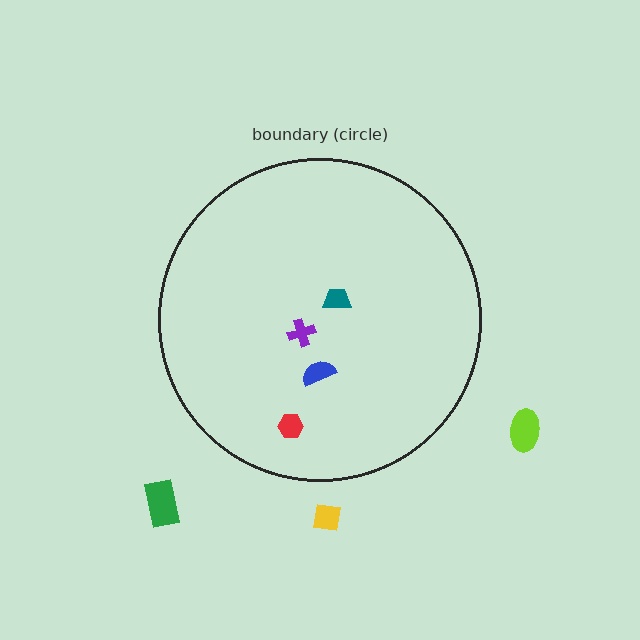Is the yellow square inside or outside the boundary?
Outside.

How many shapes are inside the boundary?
4 inside, 3 outside.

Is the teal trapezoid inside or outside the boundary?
Inside.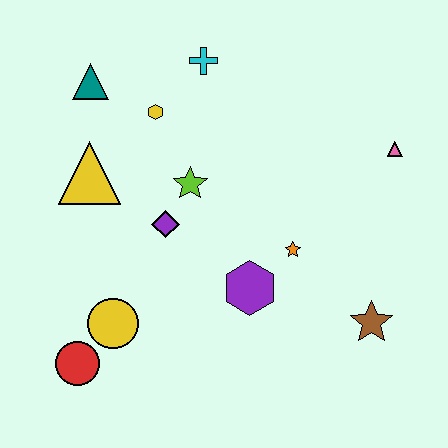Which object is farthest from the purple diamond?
The pink triangle is farthest from the purple diamond.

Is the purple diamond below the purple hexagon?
No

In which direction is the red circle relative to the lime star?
The red circle is below the lime star.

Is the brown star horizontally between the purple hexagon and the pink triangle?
Yes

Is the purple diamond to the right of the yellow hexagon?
Yes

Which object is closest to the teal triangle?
The yellow hexagon is closest to the teal triangle.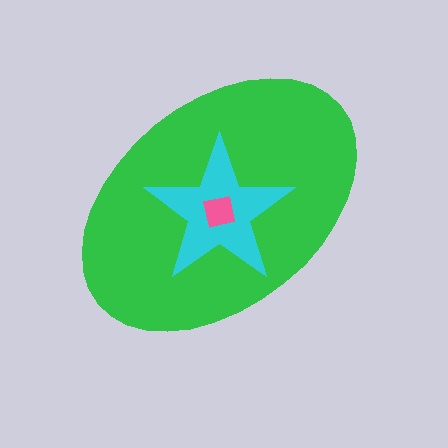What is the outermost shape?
The green ellipse.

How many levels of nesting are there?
3.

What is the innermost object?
The pink square.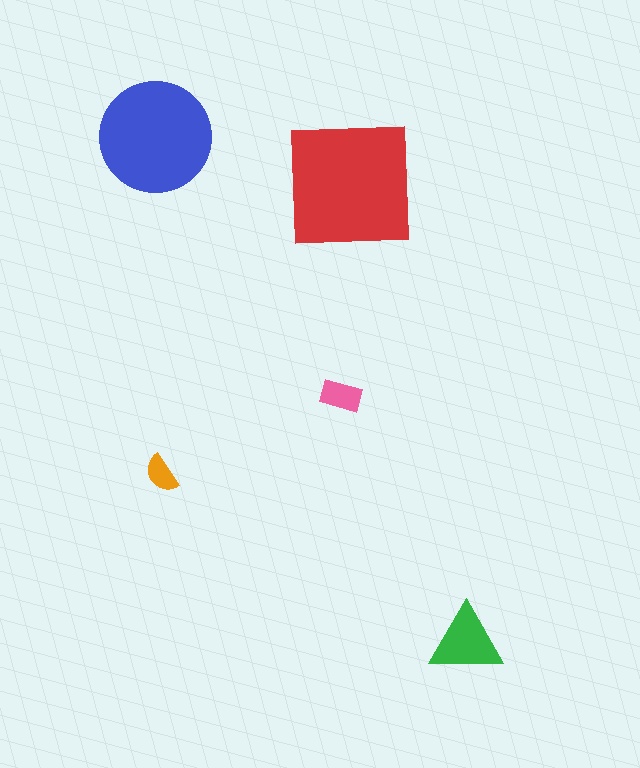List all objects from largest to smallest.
The red square, the blue circle, the green triangle, the pink rectangle, the orange semicircle.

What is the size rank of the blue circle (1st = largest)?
2nd.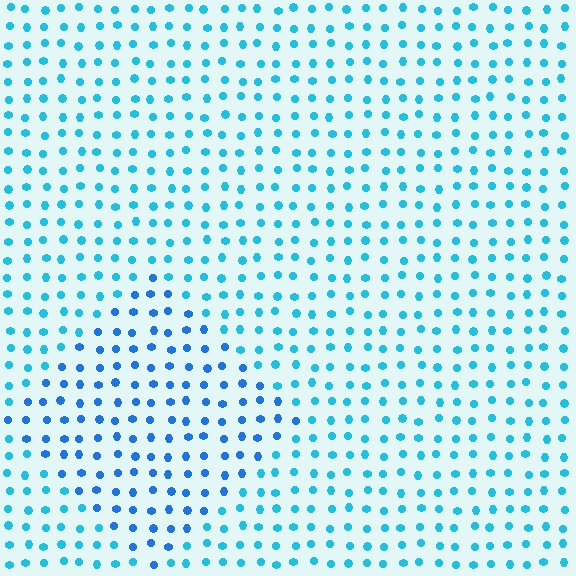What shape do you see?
I see a diamond.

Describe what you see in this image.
The image is filled with small cyan elements in a uniform arrangement. A diamond-shaped region is visible where the elements are tinted to a slightly different hue, forming a subtle color boundary.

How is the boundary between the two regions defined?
The boundary is defined purely by a slight shift in hue (about 24 degrees). Spacing, size, and orientation are identical on both sides.